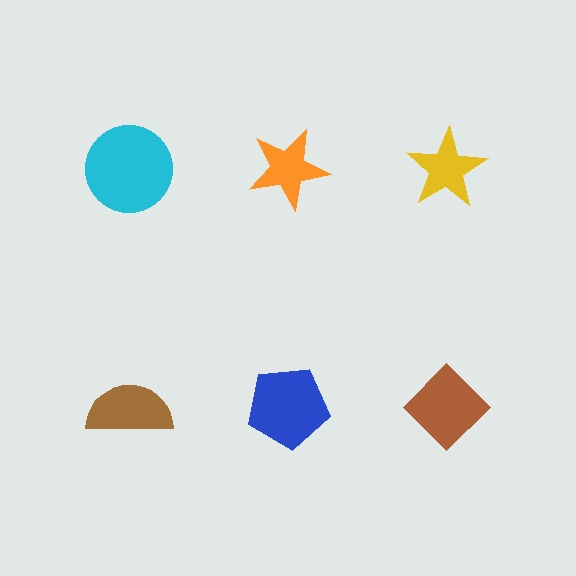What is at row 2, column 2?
A blue pentagon.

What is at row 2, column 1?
A brown semicircle.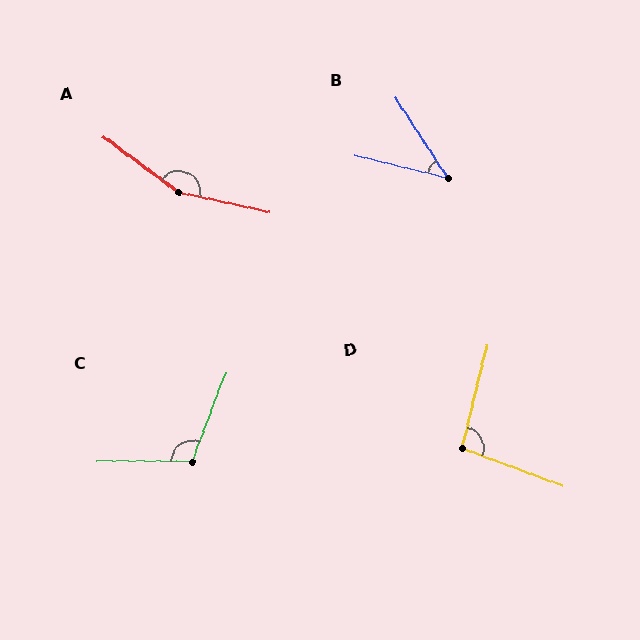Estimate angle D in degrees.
Approximately 97 degrees.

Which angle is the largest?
A, at approximately 156 degrees.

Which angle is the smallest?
B, at approximately 43 degrees.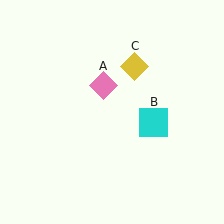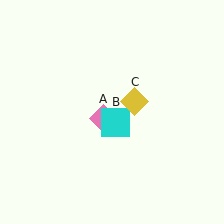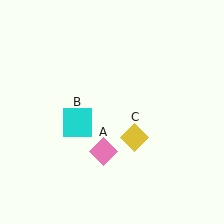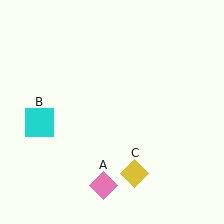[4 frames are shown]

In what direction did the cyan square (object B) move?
The cyan square (object B) moved left.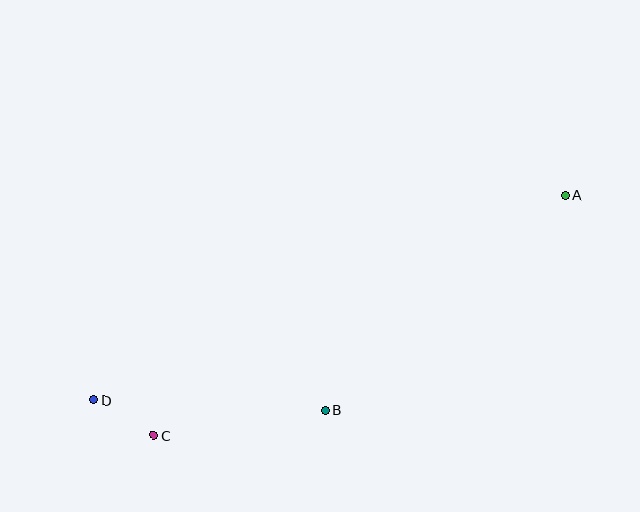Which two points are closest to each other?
Points C and D are closest to each other.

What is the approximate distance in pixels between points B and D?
The distance between B and D is approximately 231 pixels.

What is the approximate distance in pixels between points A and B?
The distance between A and B is approximately 322 pixels.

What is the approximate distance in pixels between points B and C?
The distance between B and C is approximately 173 pixels.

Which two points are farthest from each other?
Points A and D are farthest from each other.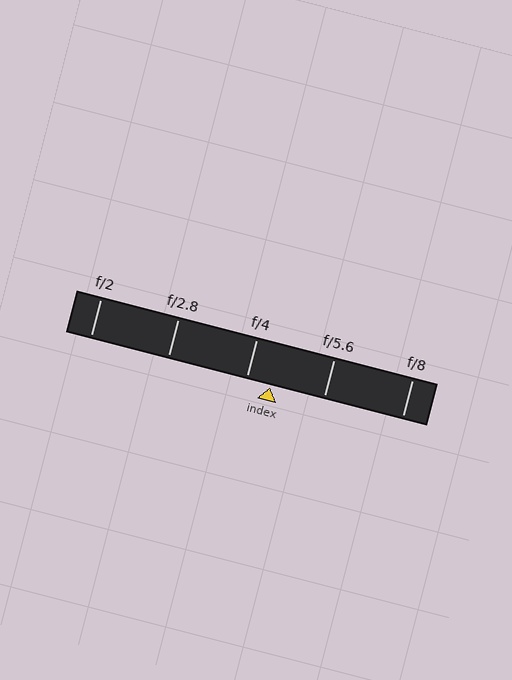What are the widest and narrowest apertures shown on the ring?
The widest aperture shown is f/2 and the narrowest is f/8.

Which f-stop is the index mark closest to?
The index mark is closest to f/4.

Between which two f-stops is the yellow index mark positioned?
The index mark is between f/4 and f/5.6.